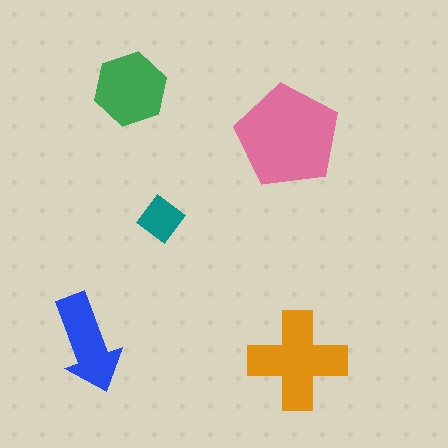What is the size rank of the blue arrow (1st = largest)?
4th.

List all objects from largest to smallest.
The pink pentagon, the orange cross, the green hexagon, the blue arrow, the teal diamond.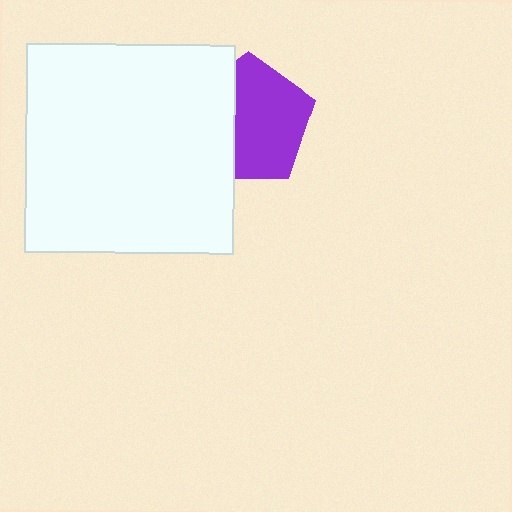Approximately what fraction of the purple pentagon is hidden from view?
Roughly 37% of the purple pentagon is hidden behind the white square.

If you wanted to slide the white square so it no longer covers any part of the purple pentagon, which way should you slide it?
Slide it left — that is the most direct way to separate the two shapes.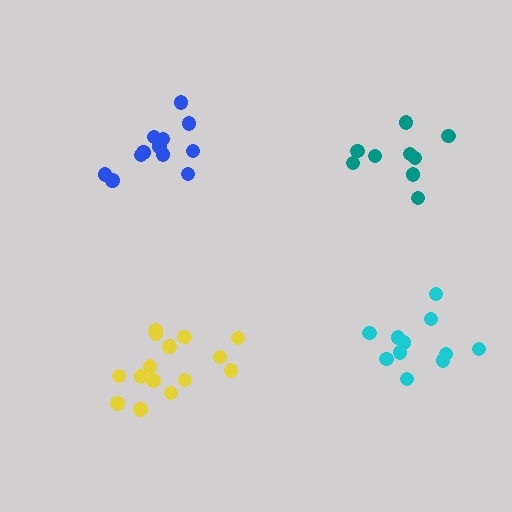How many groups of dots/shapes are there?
There are 4 groups.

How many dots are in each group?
Group 1: 9 dots, Group 2: 13 dots, Group 3: 15 dots, Group 4: 11 dots (48 total).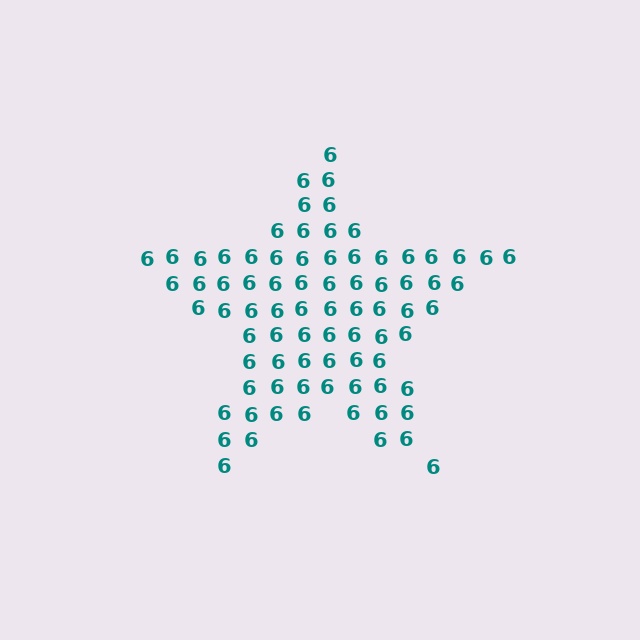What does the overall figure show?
The overall figure shows a star.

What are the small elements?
The small elements are digit 6's.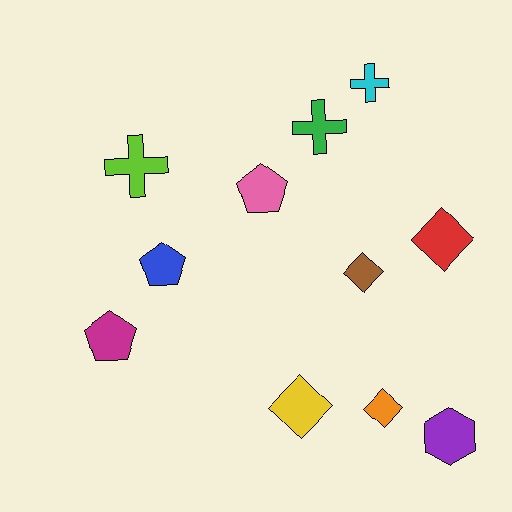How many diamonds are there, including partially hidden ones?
There are 4 diamonds.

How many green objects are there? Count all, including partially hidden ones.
There is 1 green object.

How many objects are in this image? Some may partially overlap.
There are 11 objects.